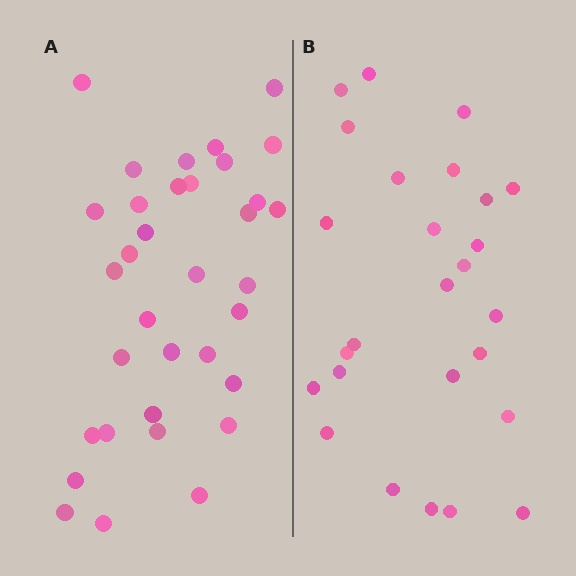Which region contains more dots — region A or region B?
Region A (the left region) has more dots.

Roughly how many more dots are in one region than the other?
Region A has roughly 8 or so more dots than region B.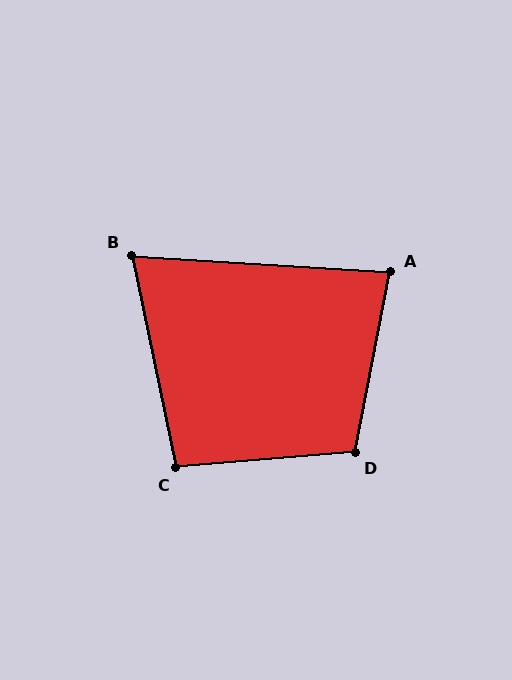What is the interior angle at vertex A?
Approximately 83 degrees (acute).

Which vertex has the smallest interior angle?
B, at approximately 75 degrees.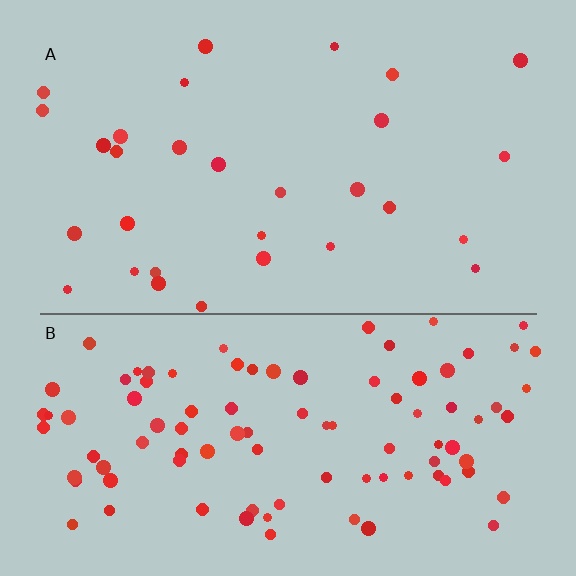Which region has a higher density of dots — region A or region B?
B (the bottom).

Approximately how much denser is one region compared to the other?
Approximately 3.3× — region B over region A.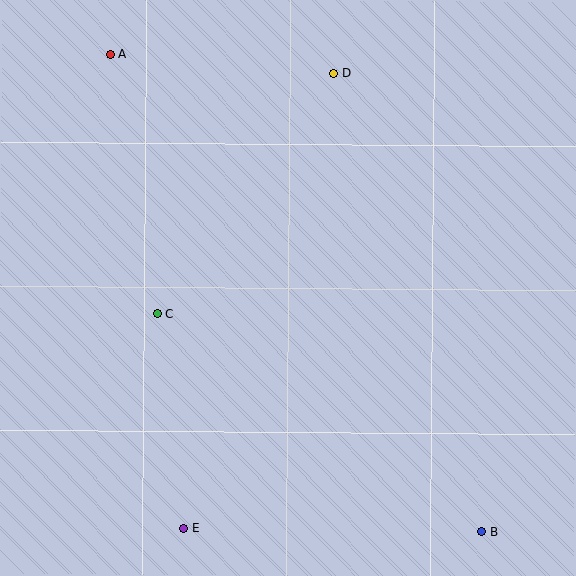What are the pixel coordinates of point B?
Point B is at (482, 531).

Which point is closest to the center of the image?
Point C at (157, 314) is closest to the center.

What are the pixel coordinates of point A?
Point A is at (110, 54).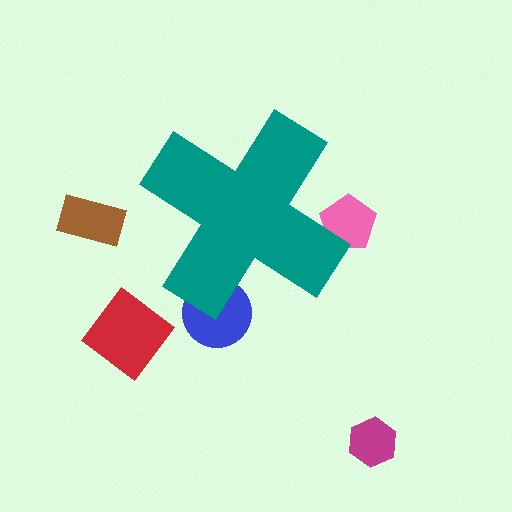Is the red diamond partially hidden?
No, the red diamond is fully visible.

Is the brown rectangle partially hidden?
No, the brown rectangle is fully visible.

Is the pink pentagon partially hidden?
Yes, the pink pentagon is partially hidden behind the teal cross.